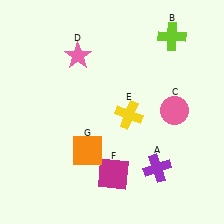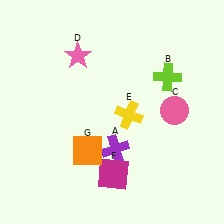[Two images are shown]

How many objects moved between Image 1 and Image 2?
2 objects moved between the two images.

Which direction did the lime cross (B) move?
The lime cross (B) moved down.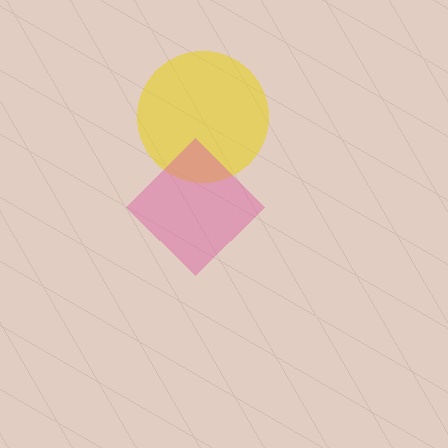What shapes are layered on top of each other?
The layered shapes are: a yellow circle, a pink diamond.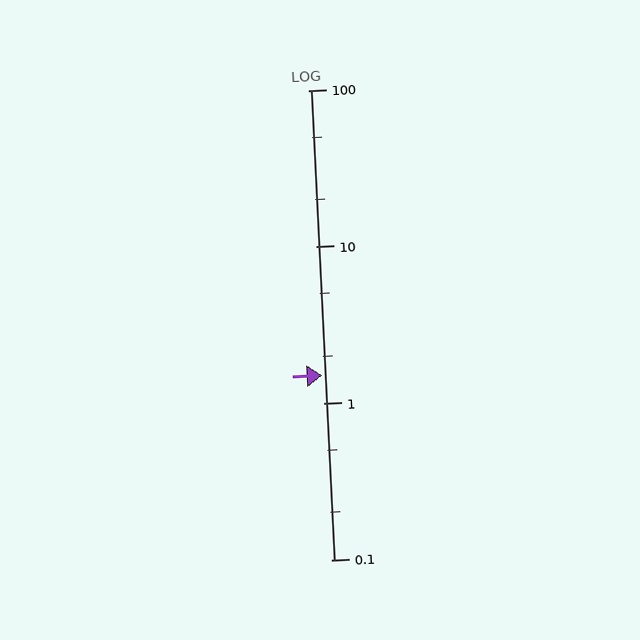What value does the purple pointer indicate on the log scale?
The pointer indicates approximately 1.5.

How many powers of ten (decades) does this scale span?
The scale spans 3 decades, from 0.1 to 100.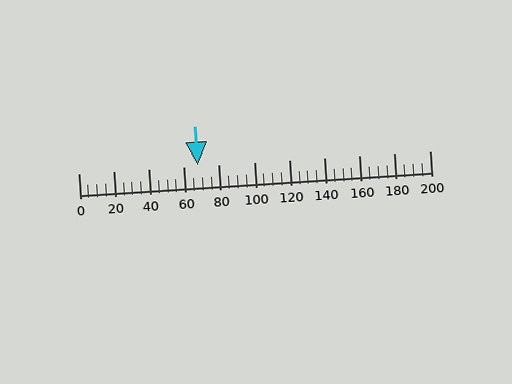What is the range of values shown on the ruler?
The ruler shows values from 0 to 200.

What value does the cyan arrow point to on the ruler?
The cyan arrow points to approximately 68.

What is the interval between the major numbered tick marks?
The major tick marks are spaced 20 units apart.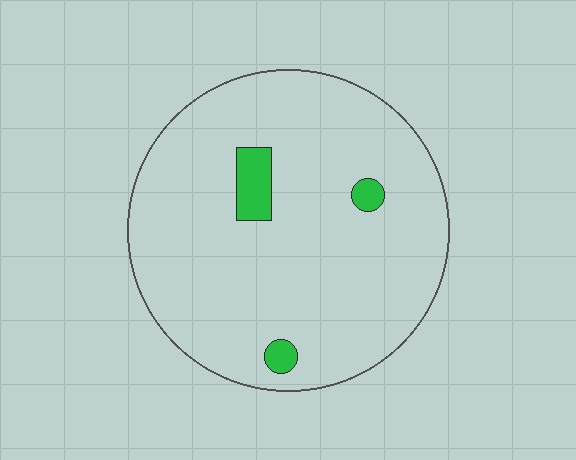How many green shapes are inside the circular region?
3.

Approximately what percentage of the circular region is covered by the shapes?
Approximately 5%.